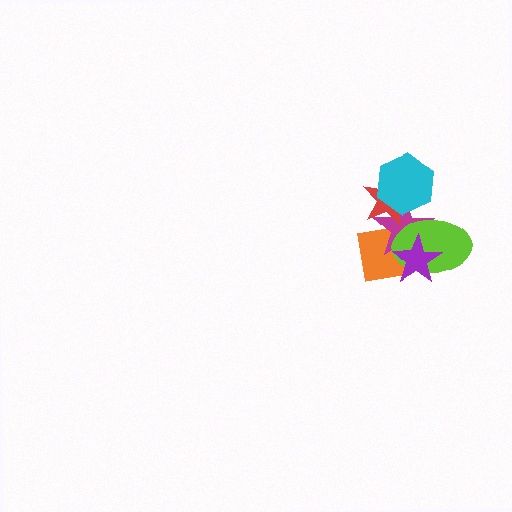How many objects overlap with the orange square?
4 objects overlap with the orange square.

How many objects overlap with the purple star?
3 objects overlap with the purple star.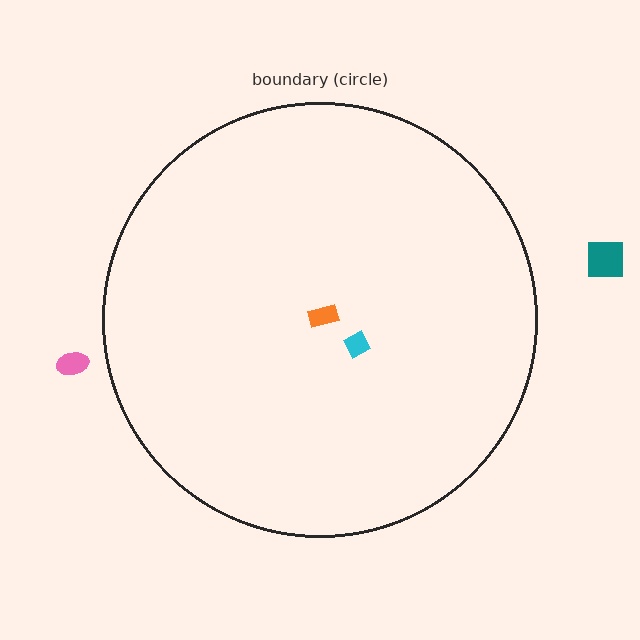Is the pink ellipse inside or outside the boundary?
Outside.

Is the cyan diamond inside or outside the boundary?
Inside.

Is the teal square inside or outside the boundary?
Outside.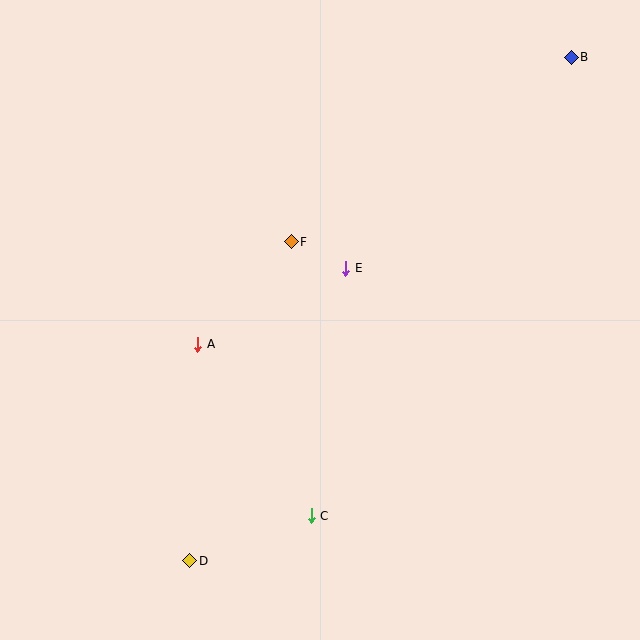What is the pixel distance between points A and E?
The distance between A and E is 166 pixels.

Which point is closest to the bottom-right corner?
Point C is closest to the bottom-right corner.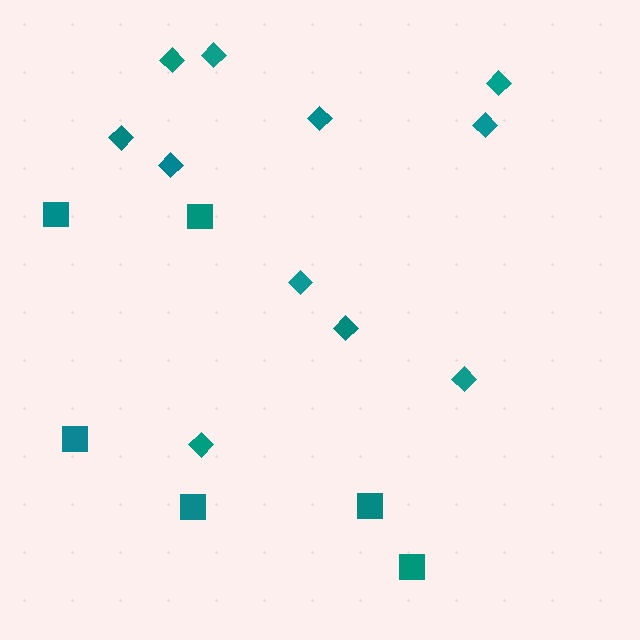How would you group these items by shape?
There are 2 groups: one group of squares (6) and one group of diamonds (11).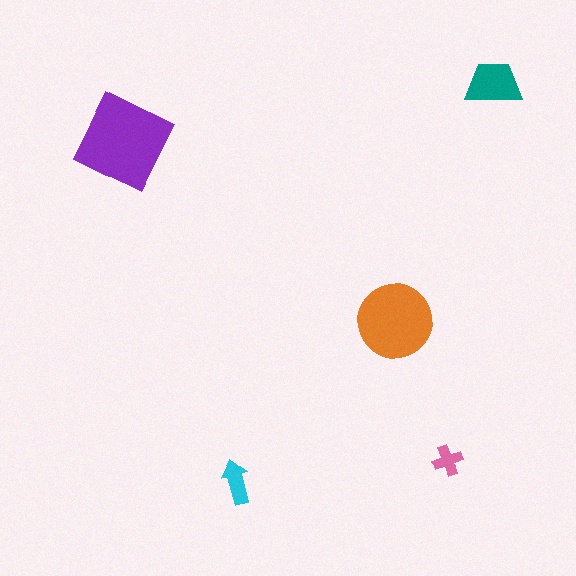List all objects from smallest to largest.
The pink cross, the cyan arrow, the teal trapezoid, the orange circle, the purple diamond.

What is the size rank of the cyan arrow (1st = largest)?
4th.